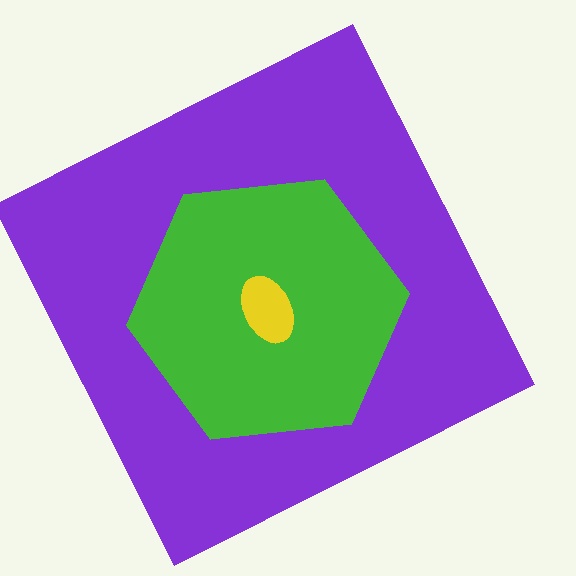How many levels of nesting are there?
3.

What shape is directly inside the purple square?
The green hexagon.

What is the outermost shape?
The purple square.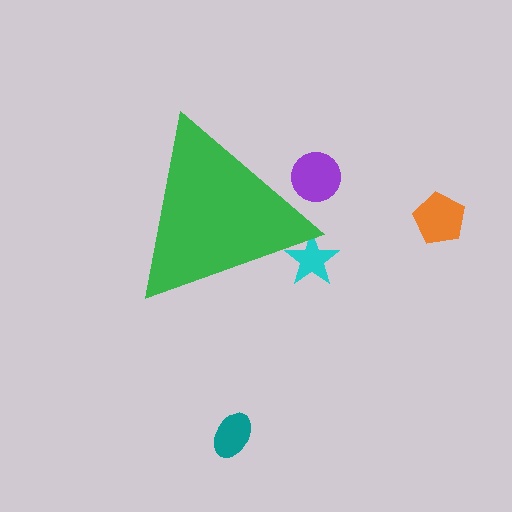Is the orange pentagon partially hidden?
No, the orange pentagon is fully visible.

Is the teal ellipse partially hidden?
No, the teal ellipse is fully visible.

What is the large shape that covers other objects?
A green triangle.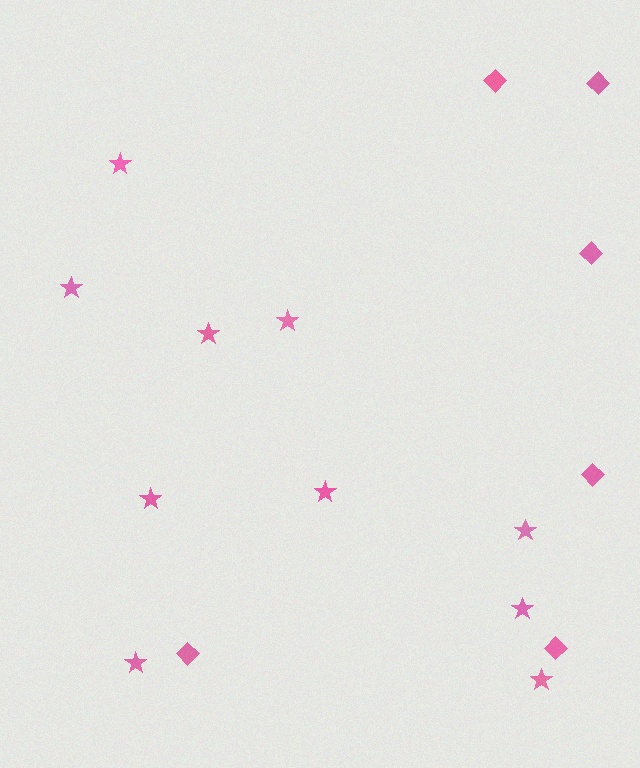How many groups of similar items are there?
There are 2 groups: one group of diamonds (6) and one group of stars (10).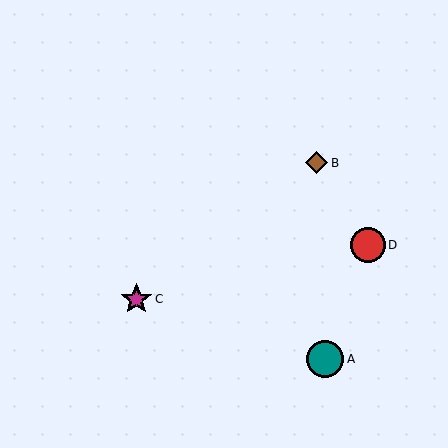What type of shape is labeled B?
Shape B is a brown diamond.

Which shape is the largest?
The teal circle (labeled A) is the largest.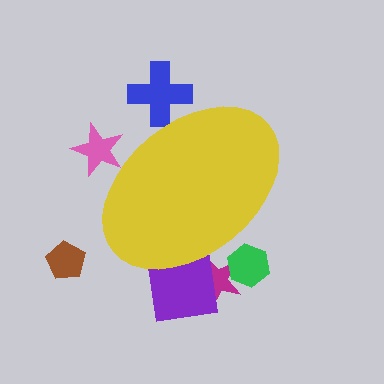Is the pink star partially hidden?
Yes, the pink star is partially hidden behind the yellow ellipse.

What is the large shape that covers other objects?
A yellow ellipse.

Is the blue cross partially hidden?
Yes, the blue cross is partially hidden behind the yellow ellipse.